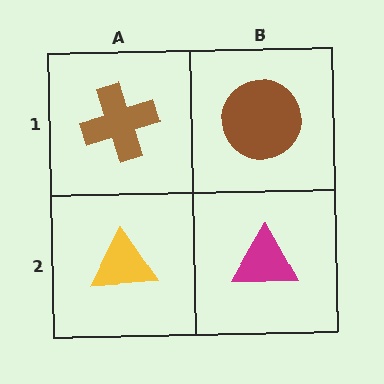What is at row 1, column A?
A brown cross.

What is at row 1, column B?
A brown circle.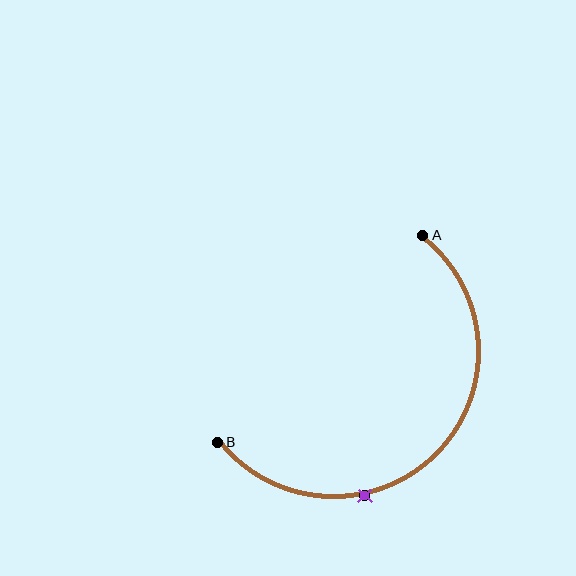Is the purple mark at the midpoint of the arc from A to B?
No. The purple mark lies on the arc but is closer to endpoint B. The arc midpoint would be at the point on the curve equidistant along the arc from both A and B.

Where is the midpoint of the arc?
The arc midpoint is the point on the curve farthest from the straight line joining A and B. It sits below and to the right of that line.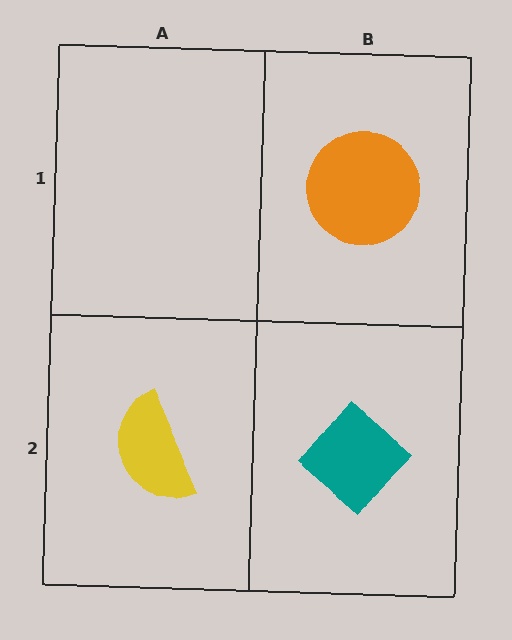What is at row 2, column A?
A yellow semicircle.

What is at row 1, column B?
An orange circle.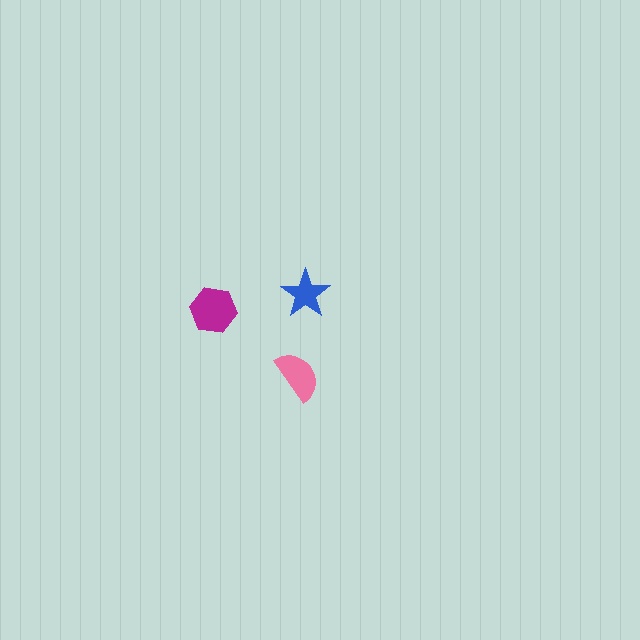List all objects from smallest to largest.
The blue star, the pink semicircle, the magenta hexagon.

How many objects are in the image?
There are 3 objects in the image.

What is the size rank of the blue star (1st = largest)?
3rd.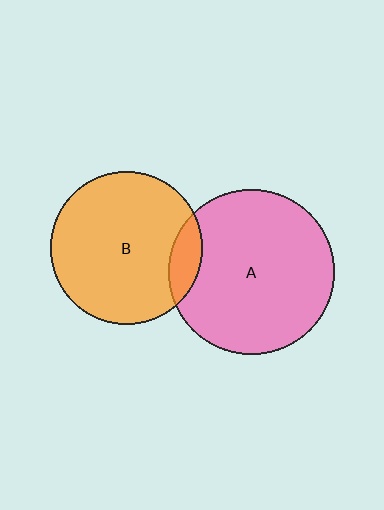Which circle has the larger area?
Circle A (pink).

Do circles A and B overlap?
Yes.